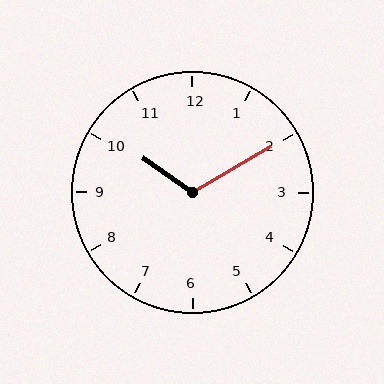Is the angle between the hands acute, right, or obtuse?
It is obtuse.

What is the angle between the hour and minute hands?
Approximately 115 degrees.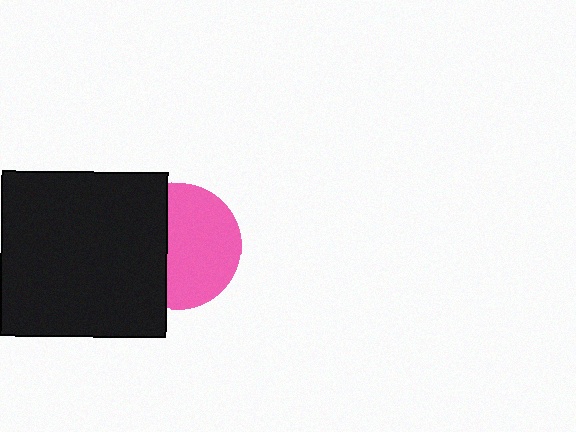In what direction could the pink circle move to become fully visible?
The pink circle could move right. That would shift it out from behind the black square entirely.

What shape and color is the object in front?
The object in front is a black square.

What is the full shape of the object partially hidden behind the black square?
The partially hidden object is a pink circle.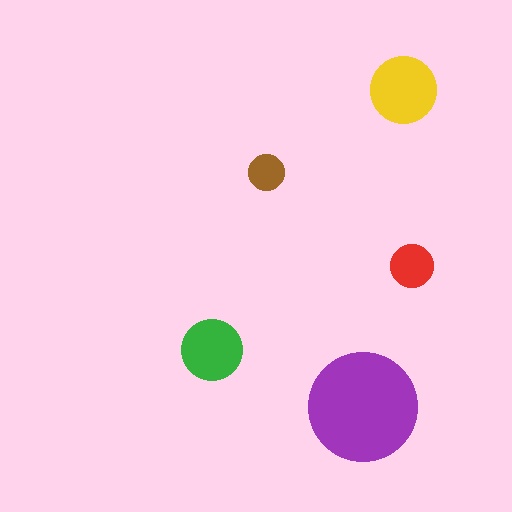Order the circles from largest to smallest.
the purple one, the yellow one, the green one, the red one, the brown one.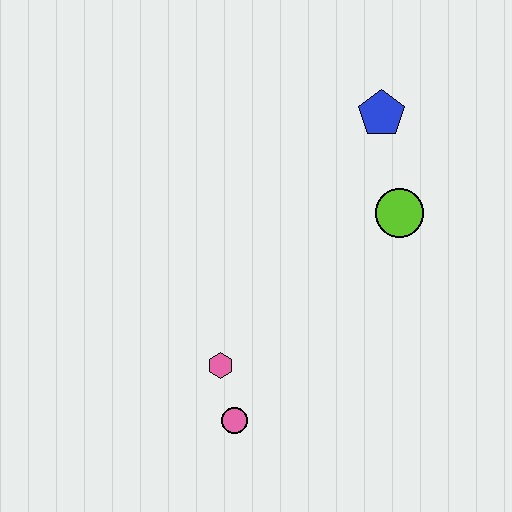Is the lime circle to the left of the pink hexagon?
No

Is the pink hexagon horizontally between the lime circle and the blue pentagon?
No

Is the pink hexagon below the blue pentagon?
Yes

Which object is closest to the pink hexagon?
The pink circle is closest to the pink hexagon.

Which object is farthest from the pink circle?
The blue pentagon is farthest from the pink circle.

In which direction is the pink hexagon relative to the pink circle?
The pink hexagon is above the pink circle.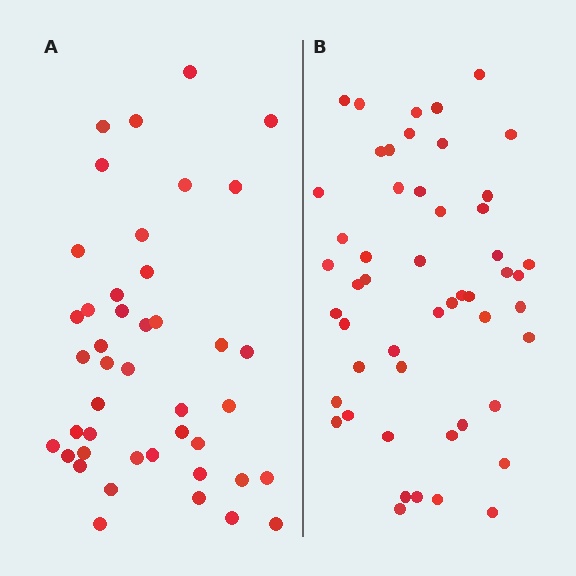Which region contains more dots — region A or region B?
Region B (the right region) has more dots.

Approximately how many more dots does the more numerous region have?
Region B has roughly 8 or so more dots than region A.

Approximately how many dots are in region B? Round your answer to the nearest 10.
About 50 dots. (The exact count is 51, which rounds to 50.)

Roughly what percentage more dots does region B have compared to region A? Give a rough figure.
About 20% more.